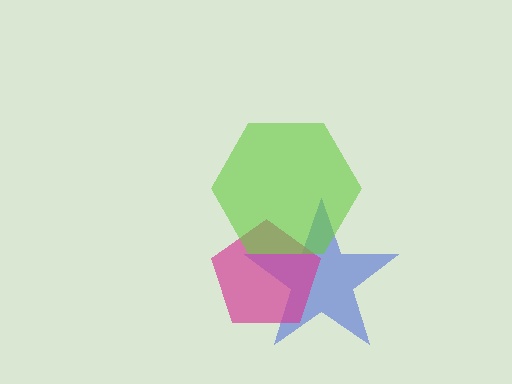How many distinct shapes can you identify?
There are 3 distinct shapes: a blue star, a magenta pentagon, a lime hexagon.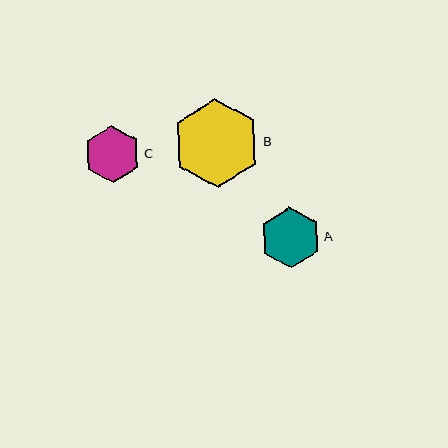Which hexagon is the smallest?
Hexagon C is the smallest with a size of approximately 58 pixels.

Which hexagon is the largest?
Hexagon B is the largest with a size of approximately 88 pixels.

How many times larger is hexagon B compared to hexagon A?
Hexagon B is approximately 1.4 times the size of hexagon A.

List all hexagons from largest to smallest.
From largest to smallest: B, A, C.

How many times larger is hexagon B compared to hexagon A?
Hexagon B is approximately 1.4 times the size of hexagon A.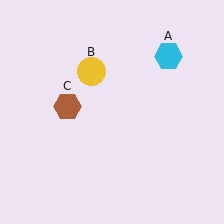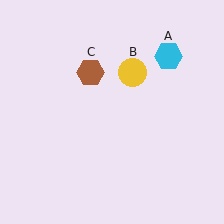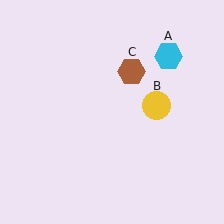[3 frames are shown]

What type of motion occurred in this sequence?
The yellow circle (object B), brown hexagon (object C) rotated clockwise around the center of the scene.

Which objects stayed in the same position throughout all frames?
Cyan hexagon (object A) remained stationary.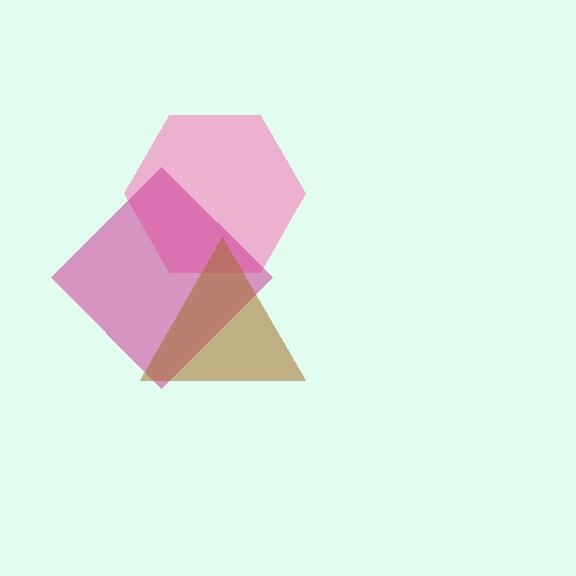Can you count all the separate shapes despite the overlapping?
Yes, there are 3 separate shapes.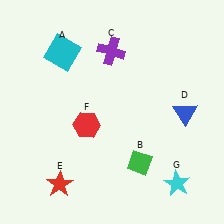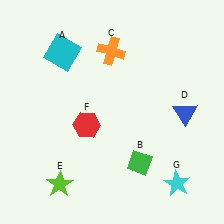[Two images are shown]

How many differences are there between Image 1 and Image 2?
There are 2 differences between the two images.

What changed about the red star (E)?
In Image 1, E is red. In Image 2, it changed to lime.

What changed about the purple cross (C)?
In Image 1, C is purple. In Image 2, it changed to orange.